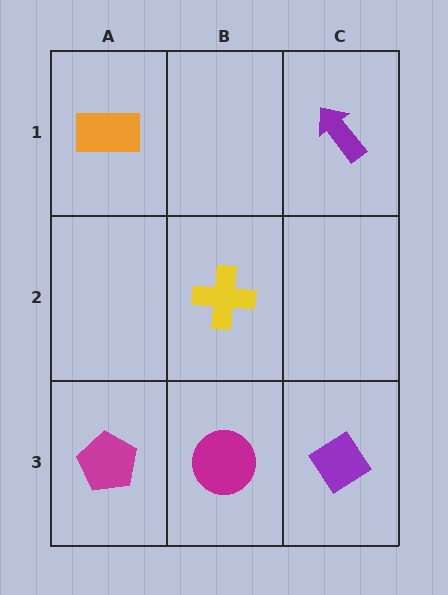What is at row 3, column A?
A magenta pentagon.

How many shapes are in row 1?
2 shapes.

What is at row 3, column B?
A magenta circle.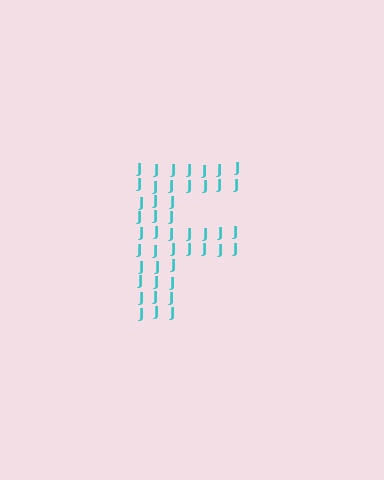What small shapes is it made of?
It is made of small letter J's.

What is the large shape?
The large shape is the letter F.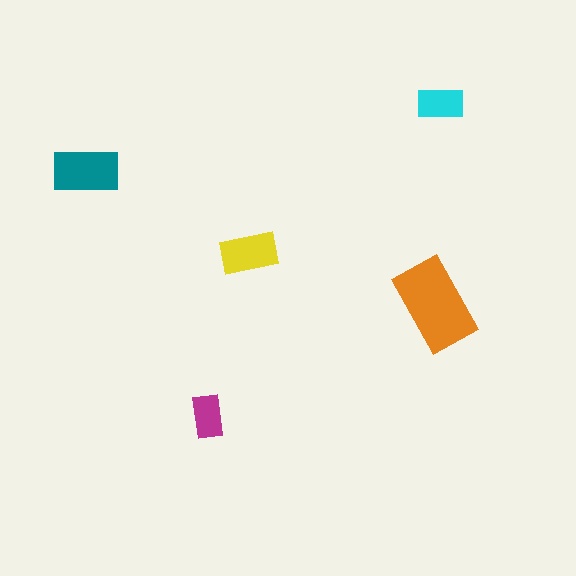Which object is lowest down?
The magenta rectangle is bottommost.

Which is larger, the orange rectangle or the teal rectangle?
The orange one.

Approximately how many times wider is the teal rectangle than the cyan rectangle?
About 1.5 times wider.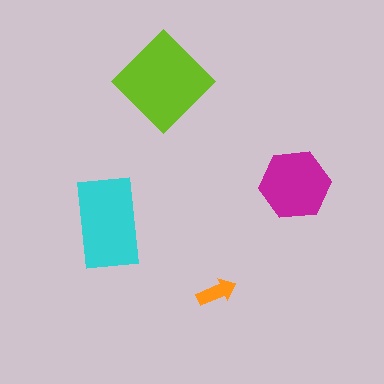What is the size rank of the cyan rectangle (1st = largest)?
2nd.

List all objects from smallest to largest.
The orange arrow, the magenta hexagon, the cyan rectangle, the lime diamond.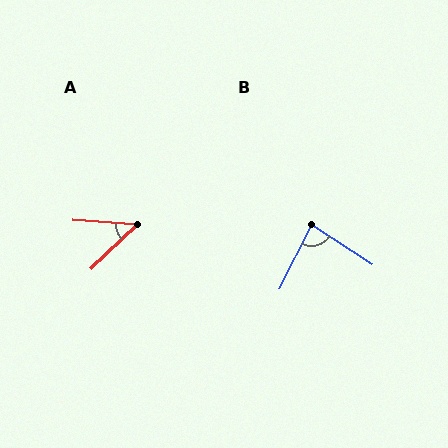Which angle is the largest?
B, at approximately 83 degrees.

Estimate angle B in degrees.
Approximately 83 degrees.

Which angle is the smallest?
A, at approximately 48 degrees.